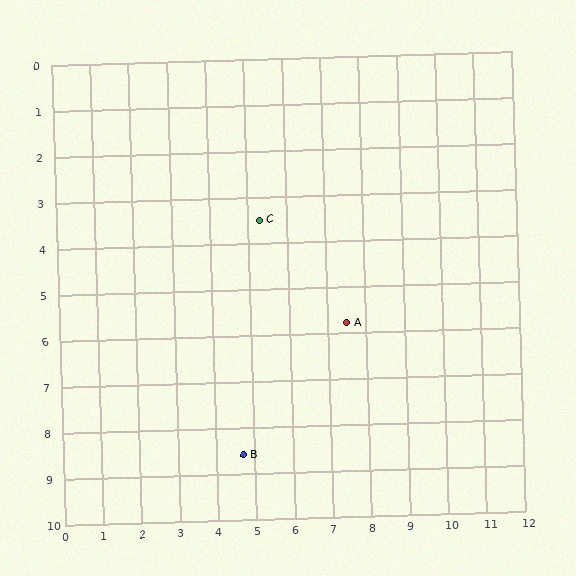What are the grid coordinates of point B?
Point B is at approximately (4.7, 8.6).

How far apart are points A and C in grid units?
Points A and C are about 3.2 grid units apart.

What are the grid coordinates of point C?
Point C is at approximately (5.3, 3.5).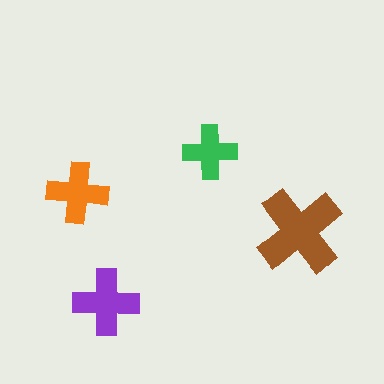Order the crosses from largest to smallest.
the brown one, the purple one, the orange one, the green one.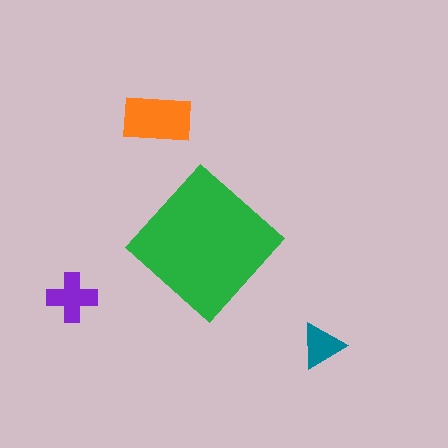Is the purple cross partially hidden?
No, the purple cross is fully visible.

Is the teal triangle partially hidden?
No, the teal triangle is fully visible.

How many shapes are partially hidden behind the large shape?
0 shapes are partially hidden.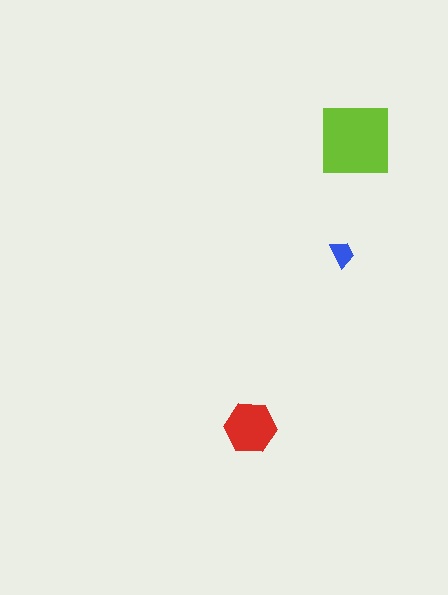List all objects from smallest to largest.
The blue trapezoid, the red hexagon, the lime square.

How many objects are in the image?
There are 3 objects in the image.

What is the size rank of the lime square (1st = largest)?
1st.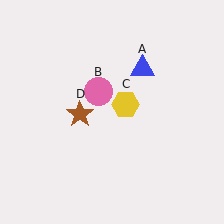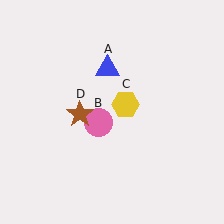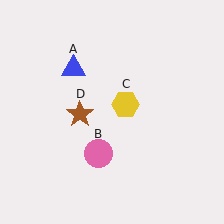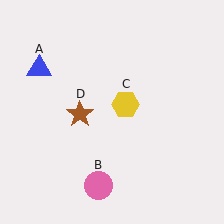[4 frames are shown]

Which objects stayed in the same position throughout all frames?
Yellow hexagon (object C) and brown star (object D) remained stationary.